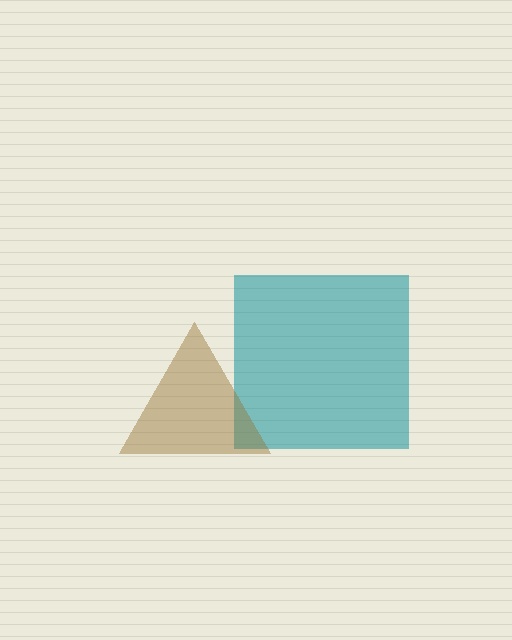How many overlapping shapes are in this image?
There are 2 overlapping shapes in the image.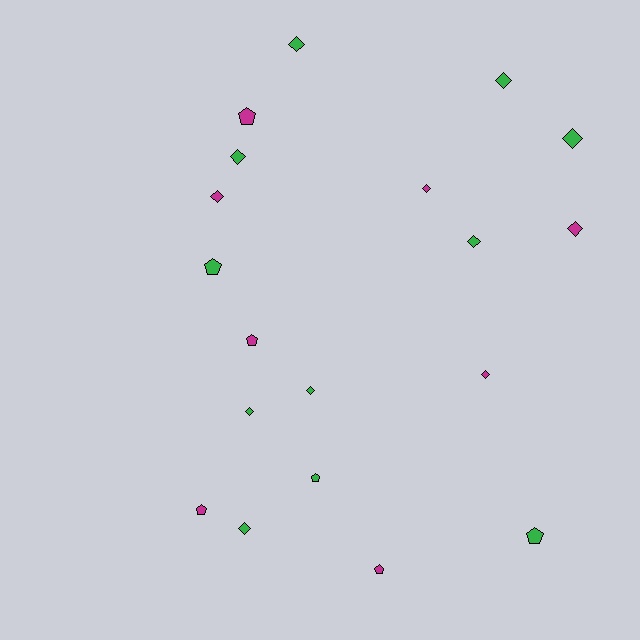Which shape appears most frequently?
Diamond, with 12 objects.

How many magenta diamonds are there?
There are 4 magenta diamonds.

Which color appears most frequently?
Green, with 11 objects.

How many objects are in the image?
There are 19 objects.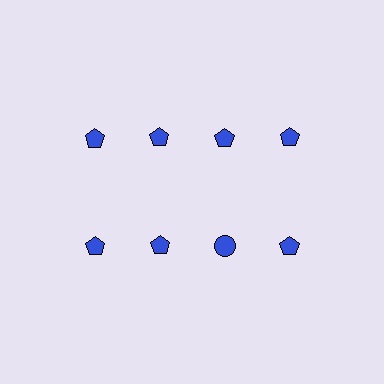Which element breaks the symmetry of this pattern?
The blue circle in the second row, center column breaks the symmetry. All other shapes are blue pentagons.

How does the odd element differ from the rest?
It has a different shape: circle instead of pentagon.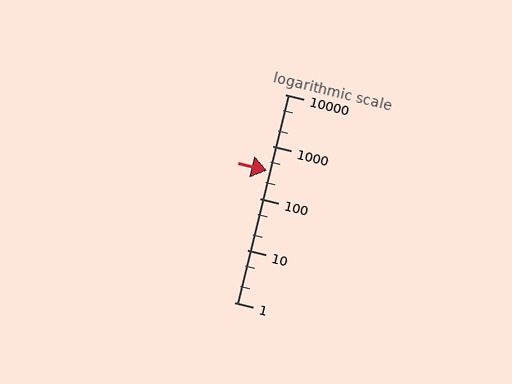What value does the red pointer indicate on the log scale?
The pointer indicates approximately 340.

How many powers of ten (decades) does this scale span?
The scale spans 4 decades, from 1 to 10000.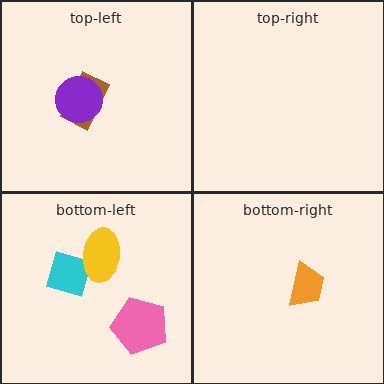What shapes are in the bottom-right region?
The orange trapezoid.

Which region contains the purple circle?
The top-left region.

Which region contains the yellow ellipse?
The bottom-left region.